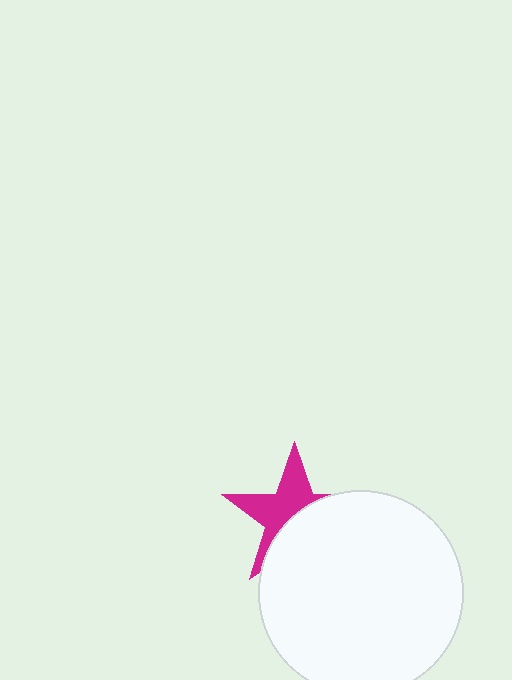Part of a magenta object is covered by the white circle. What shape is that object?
It is a star.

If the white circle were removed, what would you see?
You would see the complete magenta star.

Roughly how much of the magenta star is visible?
About half of it is visible (roughly 50%).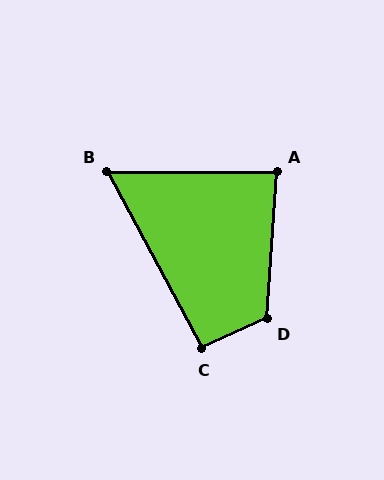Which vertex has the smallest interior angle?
B, at approximately 62 degrees.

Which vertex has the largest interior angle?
D, at approximately 118 degrees.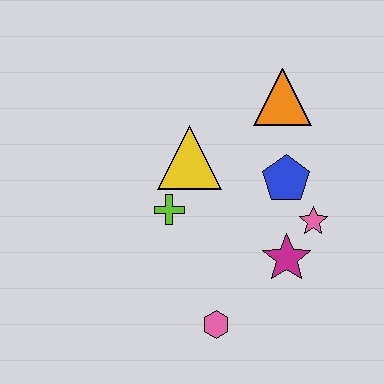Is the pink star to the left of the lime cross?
No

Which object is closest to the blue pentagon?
The pink star is closest to the blue pentagon.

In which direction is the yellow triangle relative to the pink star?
The yellow triangle is to the left of the pink star.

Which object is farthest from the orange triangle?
The pink hexagon is farthest from the orange triangle.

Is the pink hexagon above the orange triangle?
No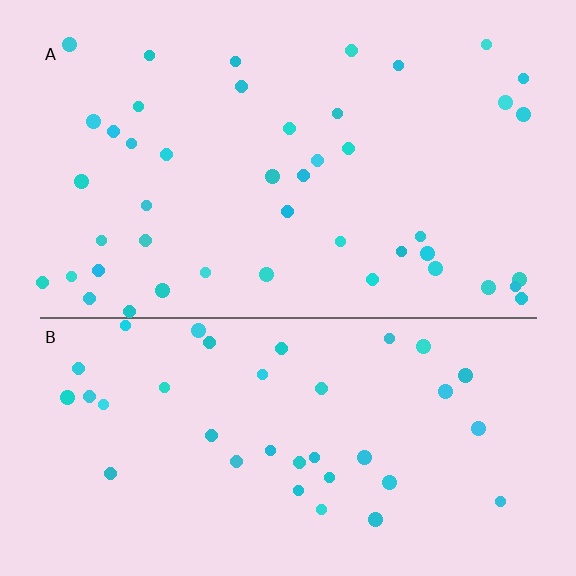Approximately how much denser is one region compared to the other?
Approximately 1.2× — region A over region B.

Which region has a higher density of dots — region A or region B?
A (the top).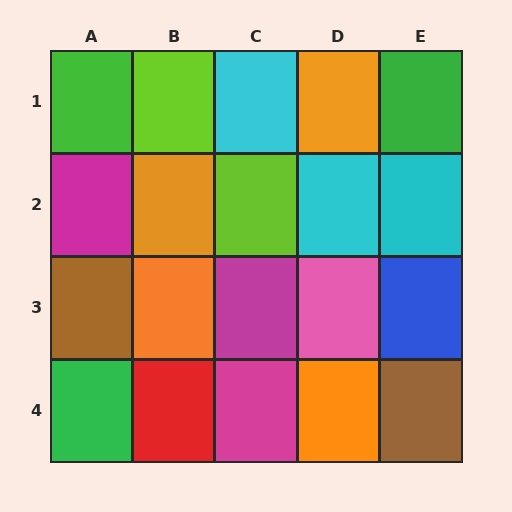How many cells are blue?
1 cell is blue.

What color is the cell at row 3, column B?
Orange.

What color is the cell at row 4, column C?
Magenta.